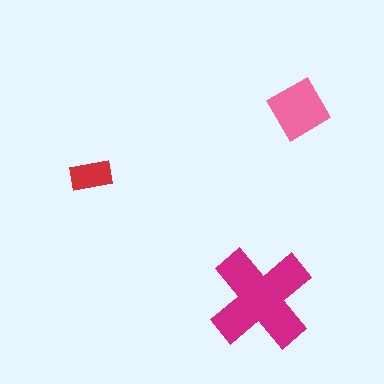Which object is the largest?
The magenta cross.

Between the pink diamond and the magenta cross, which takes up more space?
The magenta cross.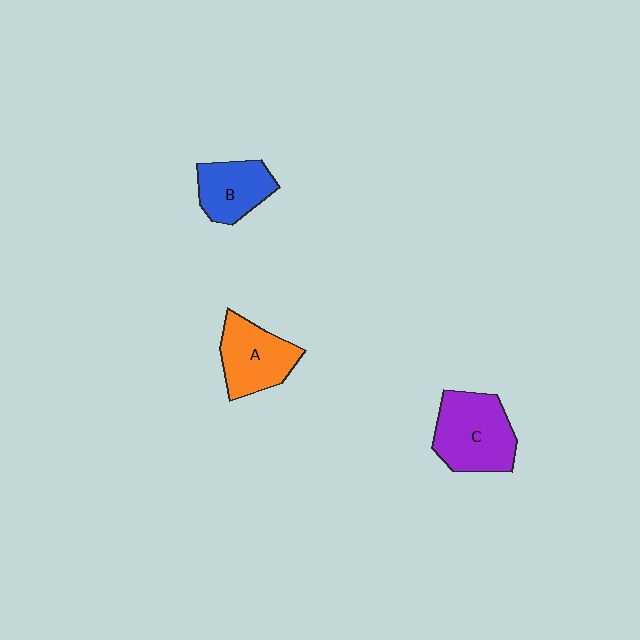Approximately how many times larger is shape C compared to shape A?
Approximately 1.2 times.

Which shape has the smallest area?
Shape B (blue).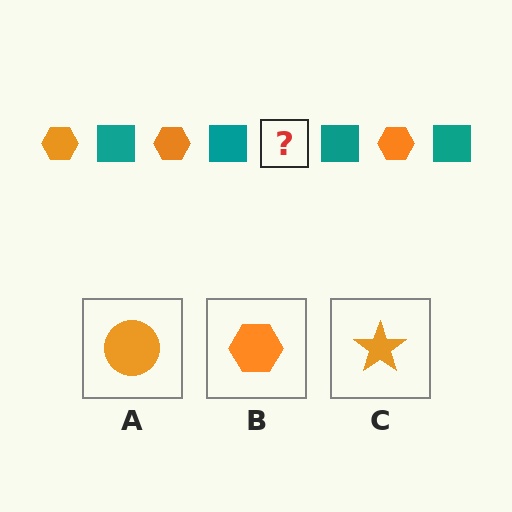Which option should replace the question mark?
Option B.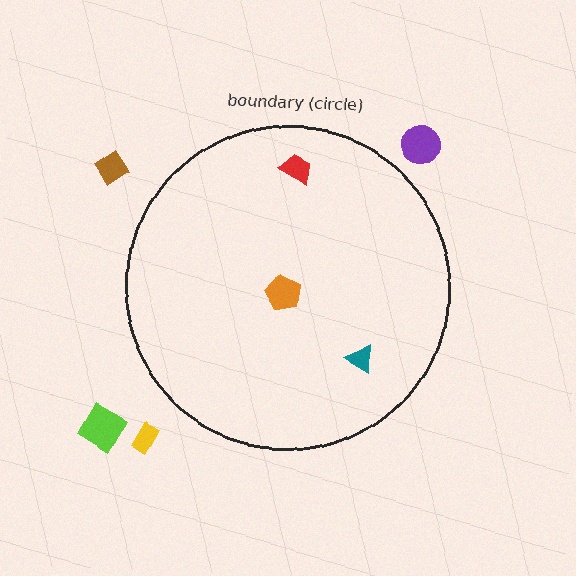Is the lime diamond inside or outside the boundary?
Outside.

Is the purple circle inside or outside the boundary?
Outside.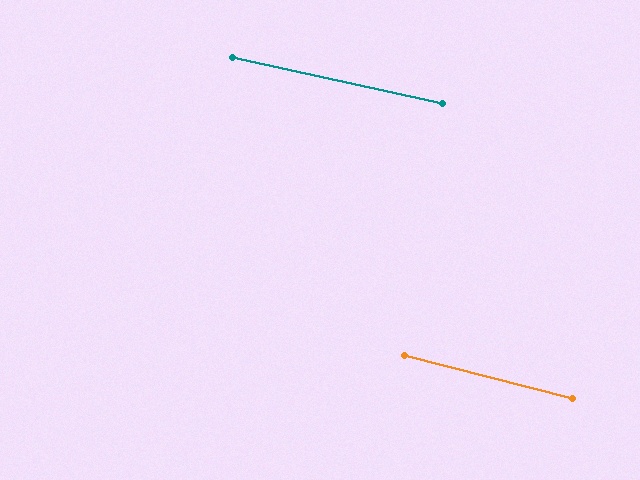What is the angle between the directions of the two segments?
Approximately 2 degrees.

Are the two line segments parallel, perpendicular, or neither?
Parallel — their directions differ by only 2.0°.